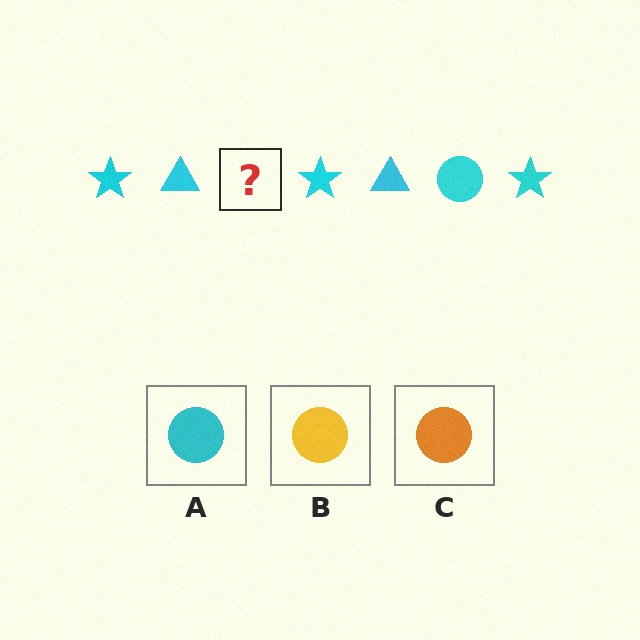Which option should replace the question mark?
Option A.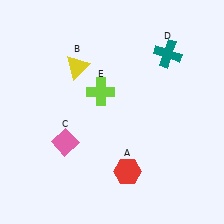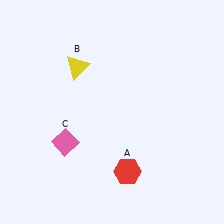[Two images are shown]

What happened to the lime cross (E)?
The lime cross (E) was removed in Image 2. It was in the top-left area of Image 1.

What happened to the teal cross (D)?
The teal cross (D) was removed in Image 2. It was in the top-right area of Image 1.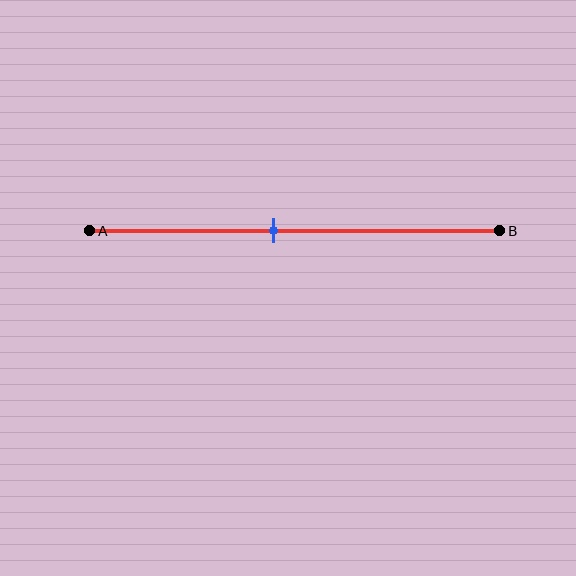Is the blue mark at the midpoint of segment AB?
No, the mark is at about 45% from A, not at the 50% midpoint.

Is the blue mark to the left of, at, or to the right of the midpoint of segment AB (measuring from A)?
The blue mark is to the left of the midpoint of segment AB.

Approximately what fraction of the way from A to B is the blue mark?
The blue mark is approximately 45% of the way from A to B.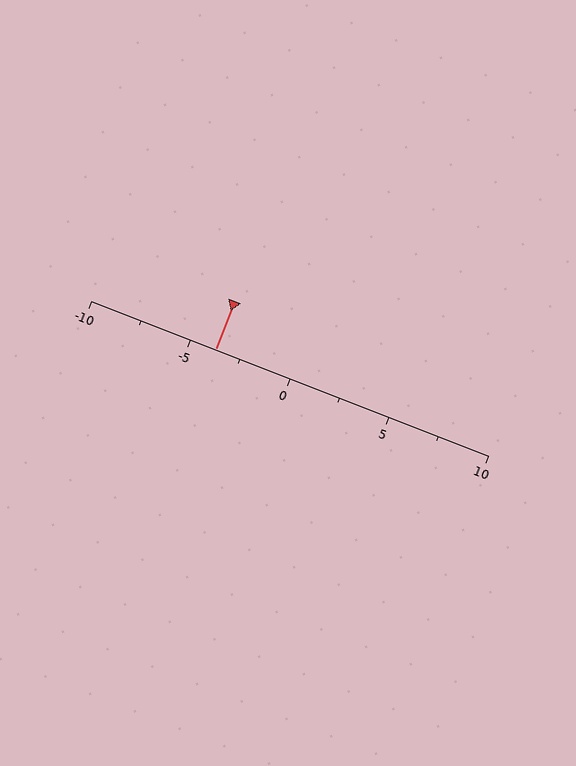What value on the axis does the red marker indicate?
The marker indicates approximately -3.8.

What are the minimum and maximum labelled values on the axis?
The axis runs from -10 to 10.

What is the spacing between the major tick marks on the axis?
The major ticks are spaced 5 apart.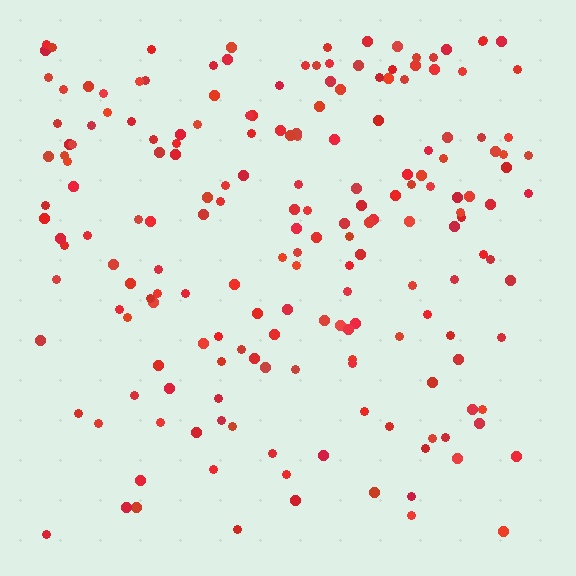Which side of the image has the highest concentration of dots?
The top.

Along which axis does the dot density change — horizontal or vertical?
Vertical.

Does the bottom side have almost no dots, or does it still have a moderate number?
Still a moderate number, just noticeably fewer than the top.